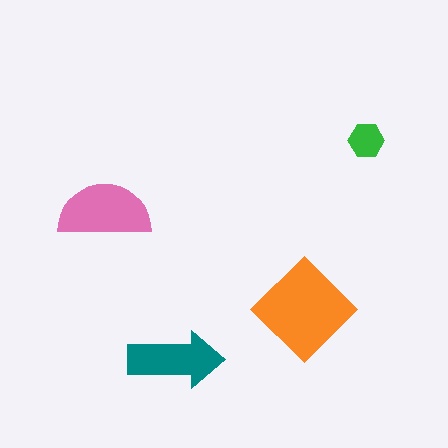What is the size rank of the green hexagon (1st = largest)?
4th.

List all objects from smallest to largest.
The green hexagon, the teal arrow, the pink semicircle, the orange diamond.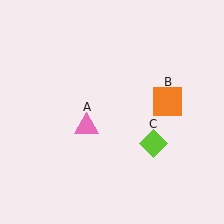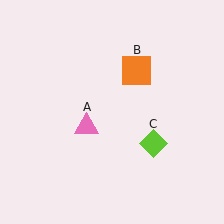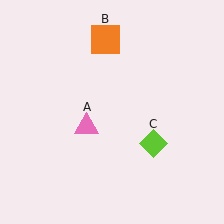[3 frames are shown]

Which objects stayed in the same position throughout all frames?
Pink triangle (object A) and lime diamond (object C) remained stationary.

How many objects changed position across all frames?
1 object changed position: orange square (object B).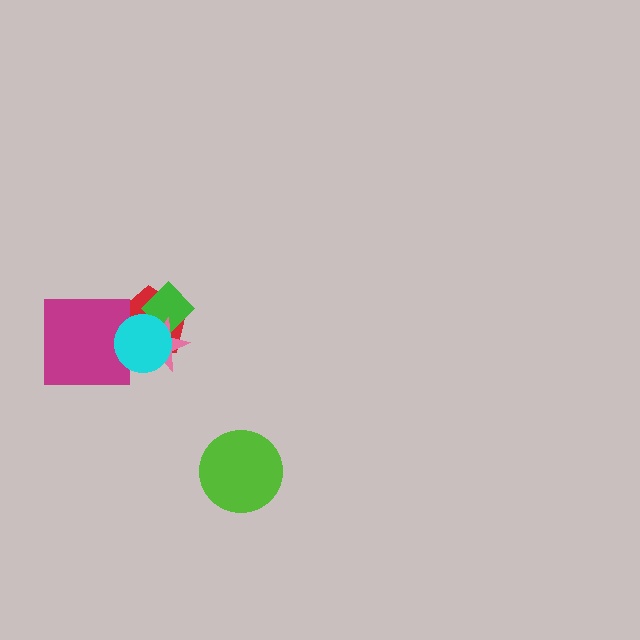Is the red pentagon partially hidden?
Yes, it is partially covered by another shape.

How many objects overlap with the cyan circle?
4 objects overlap with the cyan circle.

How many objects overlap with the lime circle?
0 objects overlap with the lime circle.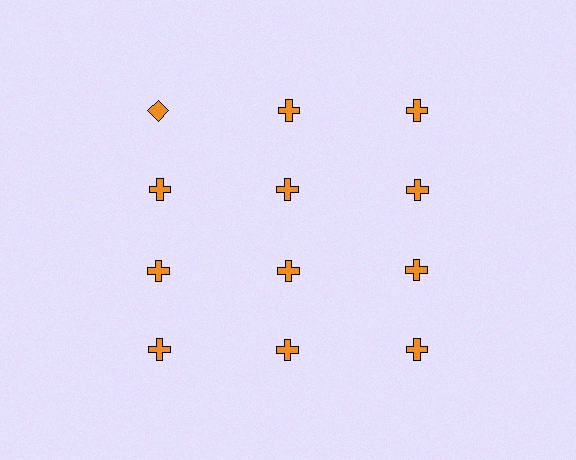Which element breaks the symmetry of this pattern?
The orange diamond in the top row, leftmost column breaks the symmetry. All other shapes are orange crosses.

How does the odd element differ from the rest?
It has a different shape: diamond instead of cross.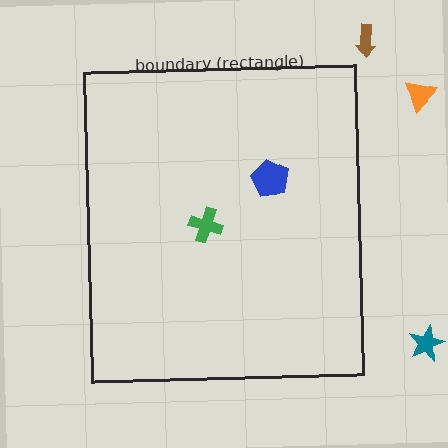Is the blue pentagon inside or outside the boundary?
Inside.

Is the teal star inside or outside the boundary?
Outside.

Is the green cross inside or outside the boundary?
Inside.